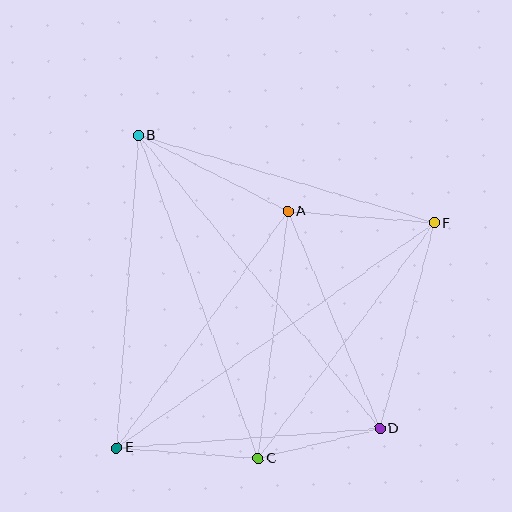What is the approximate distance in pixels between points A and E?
The distance between A and E is approximately 292 pixels.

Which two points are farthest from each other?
Points E and F are farthest from each other.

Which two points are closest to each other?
Points C and D are closest to each other.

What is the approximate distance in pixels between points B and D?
The distance between B and D is approximately 379 pixels.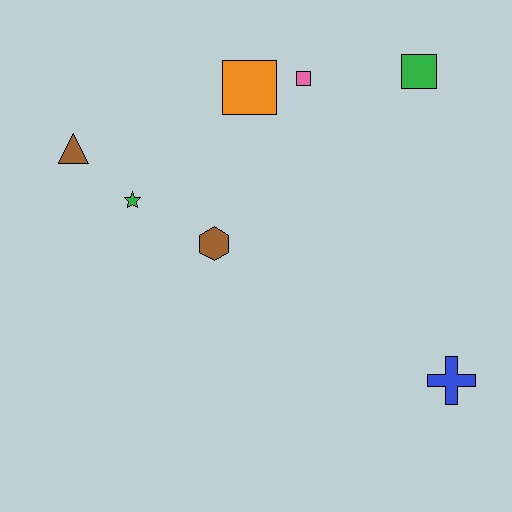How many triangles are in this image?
There is 1 triangle.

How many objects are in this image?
There are 7 objects.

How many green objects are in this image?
There are 2 green objects.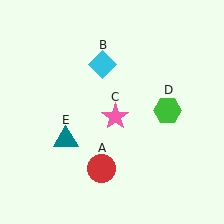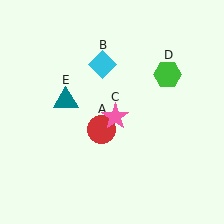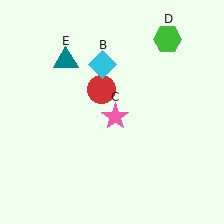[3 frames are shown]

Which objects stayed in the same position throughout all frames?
Cyan diamond (object B) and pink star (object C) remained stationary.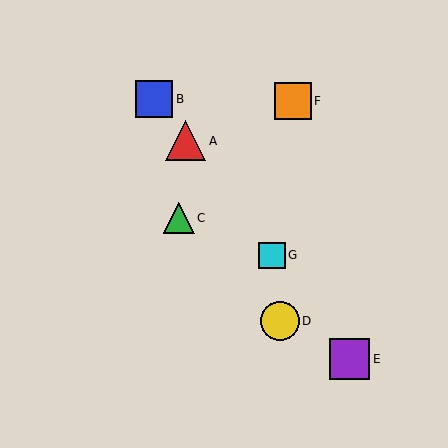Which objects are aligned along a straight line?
Objects A, B, E, G are aligned along a straight line.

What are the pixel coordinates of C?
Object C is at (179, 218).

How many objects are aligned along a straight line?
4 objects (A, B, E, G) are aligned along a straight line.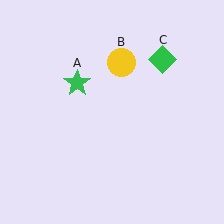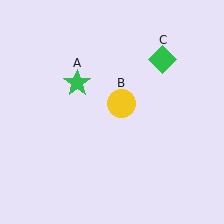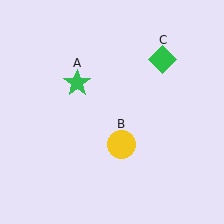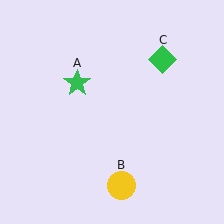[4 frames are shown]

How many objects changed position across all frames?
1 object changed position: yellow circle (object B).